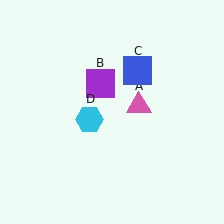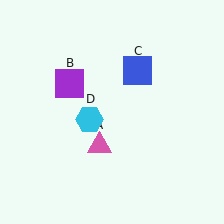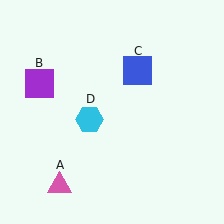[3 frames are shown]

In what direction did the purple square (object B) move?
The purple square (object B) moved left.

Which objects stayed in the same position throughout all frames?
Blue square (object C) and cyan hexagon (object D) remained stationary.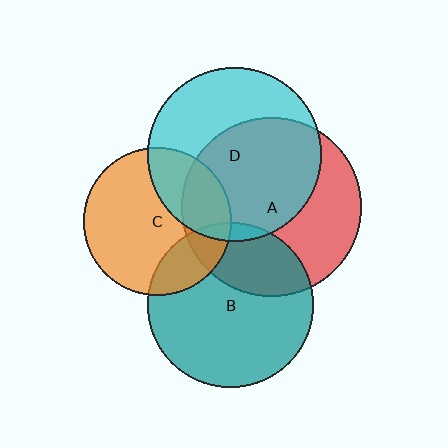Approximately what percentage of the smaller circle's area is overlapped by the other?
Approximately 20%.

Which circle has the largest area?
Circle A (red).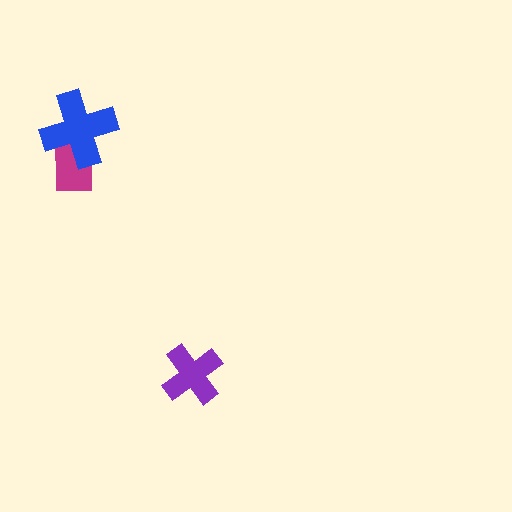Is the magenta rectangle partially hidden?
Yes, it is partially covered by another shape.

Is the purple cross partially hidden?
No, no other shape covers it.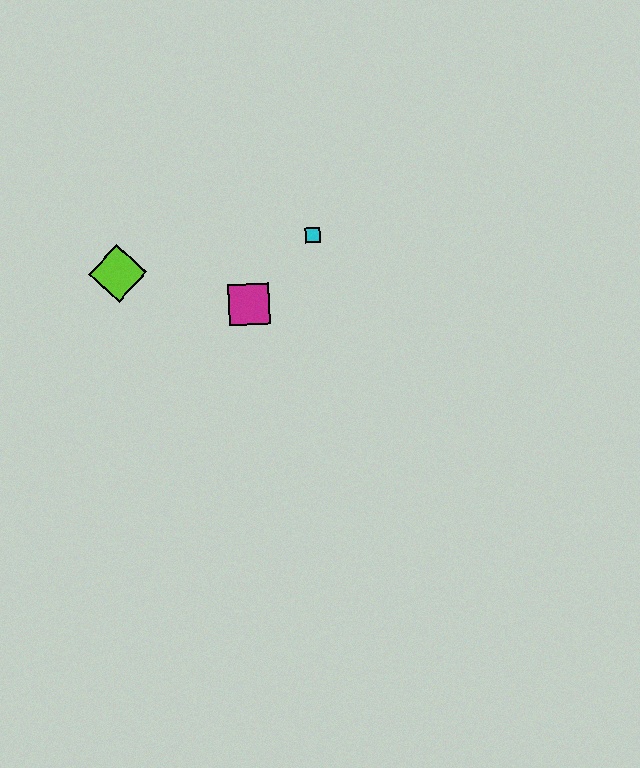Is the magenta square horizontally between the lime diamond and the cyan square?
Yes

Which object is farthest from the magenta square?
The lime diamond is farthest from the magenta square.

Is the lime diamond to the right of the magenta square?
No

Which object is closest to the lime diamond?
The magenta square is closest to the lime diamond.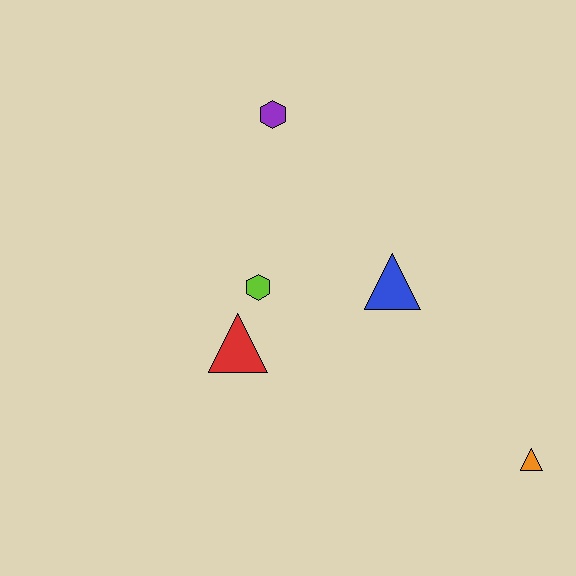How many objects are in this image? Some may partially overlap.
There are 5 objects.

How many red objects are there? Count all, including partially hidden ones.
There is 1 red object.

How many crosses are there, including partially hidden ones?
There are no crosses.